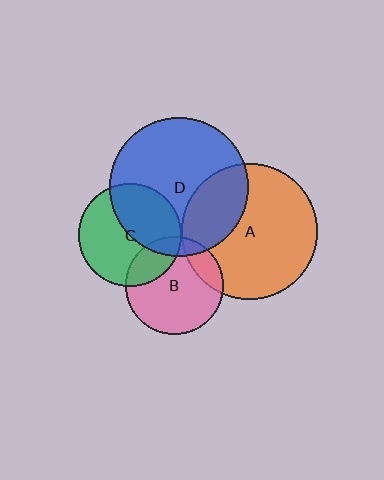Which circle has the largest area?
Circle D (blue).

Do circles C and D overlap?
Yes.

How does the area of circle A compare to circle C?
Approximately 1.7 times.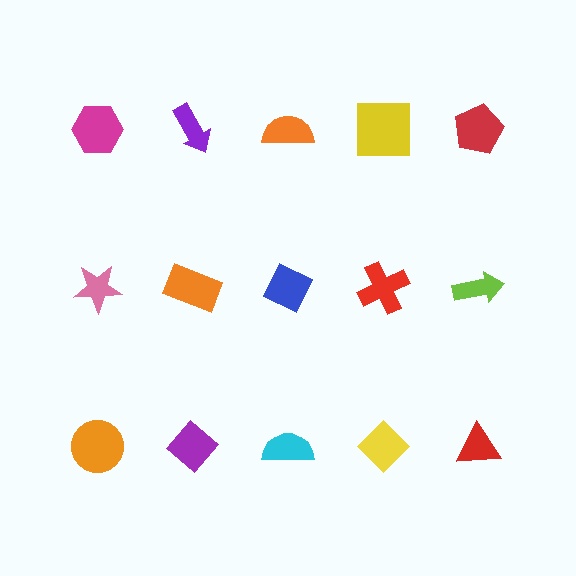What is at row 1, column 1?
A magenta hexagon.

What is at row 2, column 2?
An orange rectangle.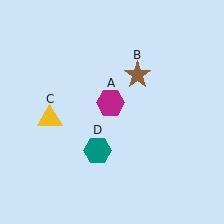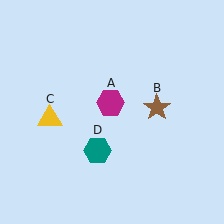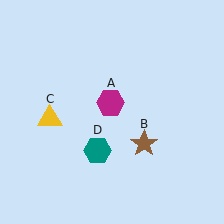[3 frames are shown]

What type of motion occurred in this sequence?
The brown star (object B) rotated clockwise around the center of the scene.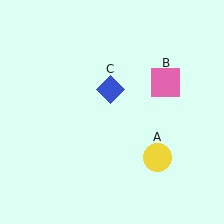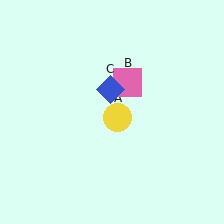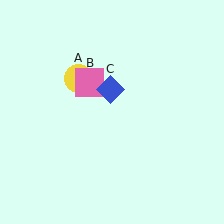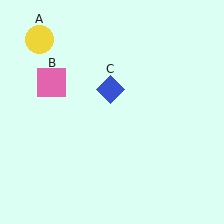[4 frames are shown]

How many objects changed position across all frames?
2 objects changed position: yellow circle (object A), pink square (object B).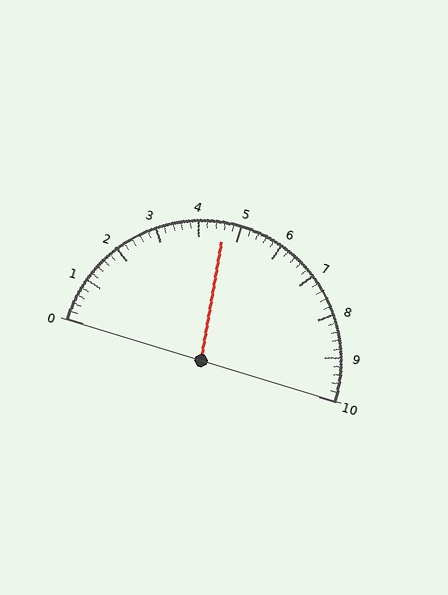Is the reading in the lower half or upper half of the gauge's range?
The reading is in the lower half of the range (0 to 10).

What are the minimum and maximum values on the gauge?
The gauge ranges from 0 to 10.